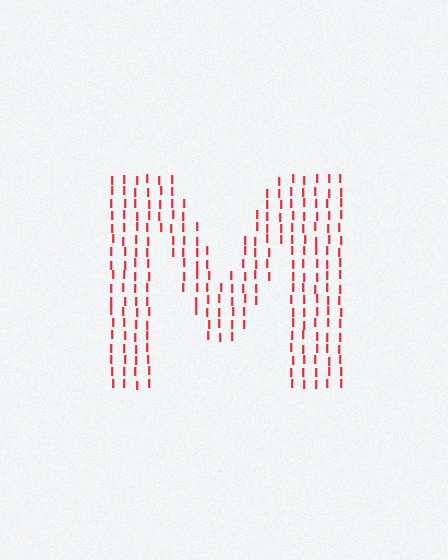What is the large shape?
The large shape is the letter M.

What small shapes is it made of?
It is made of small letter I's.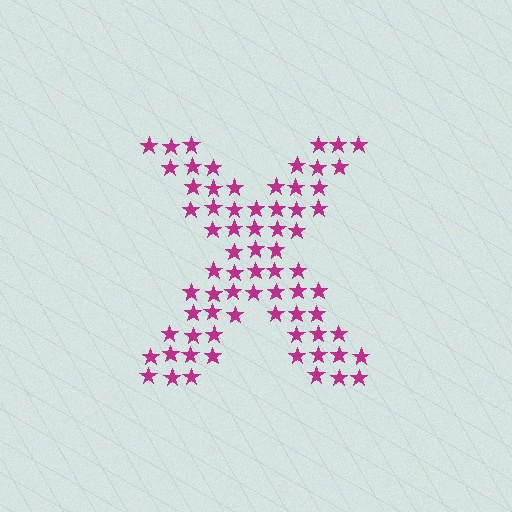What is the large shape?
The large shape is the letter X.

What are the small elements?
The small elements are stars.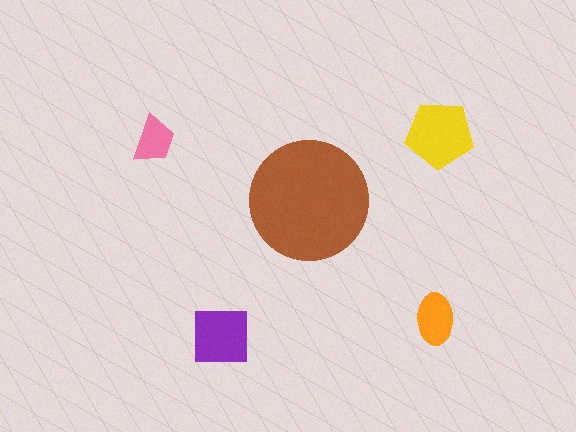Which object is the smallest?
The pink trapezoid.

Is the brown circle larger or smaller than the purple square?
Larger.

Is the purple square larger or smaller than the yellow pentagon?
Smaller.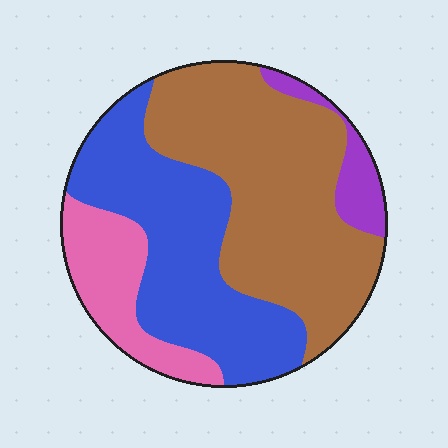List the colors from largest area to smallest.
From largest to smallest: brown, blue, pink, purple.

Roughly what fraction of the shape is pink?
Pink takes up about one eighth (1/8) of the shape.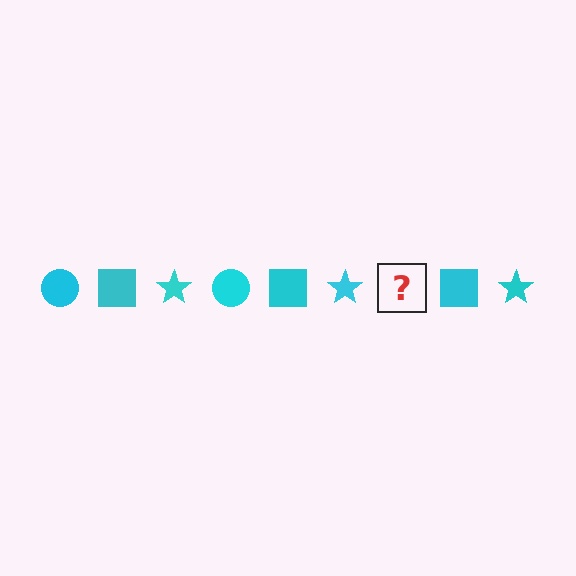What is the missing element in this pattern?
The missing element is a cyan circle.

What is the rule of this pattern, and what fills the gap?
The rule is that the pattern cycles through circle, square, star shapes in cyan. The gap should be filled with a cyan circle.